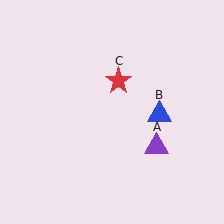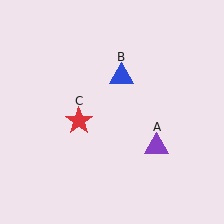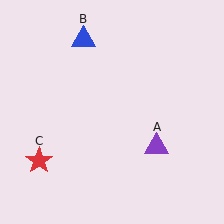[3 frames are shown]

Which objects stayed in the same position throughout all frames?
Purple triangle (object A) remained stationary.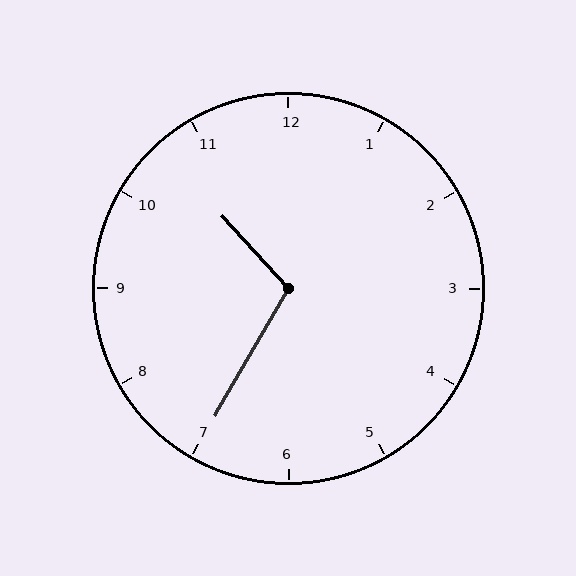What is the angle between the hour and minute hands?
Approximately 108 degrees.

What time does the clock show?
10:35.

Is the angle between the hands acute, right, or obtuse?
It is obtuse.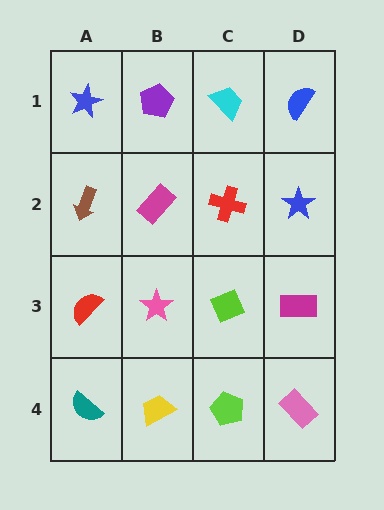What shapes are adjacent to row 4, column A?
A red semicircle (row 3, column A), a yellow trapezoid (row 4, column B).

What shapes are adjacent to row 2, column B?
A purple pentagon (row 1, column B), a pink star (row 3, column B), a brown arrow (row 2, column A), a red cross (row 2, column C).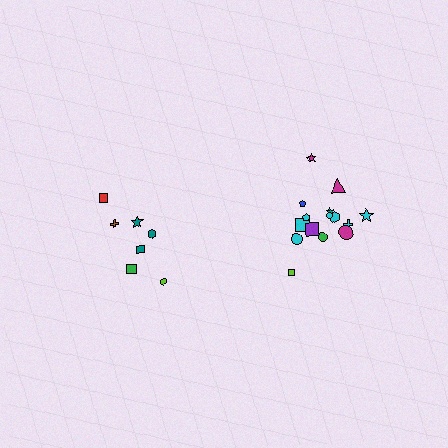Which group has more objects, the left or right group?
The right group.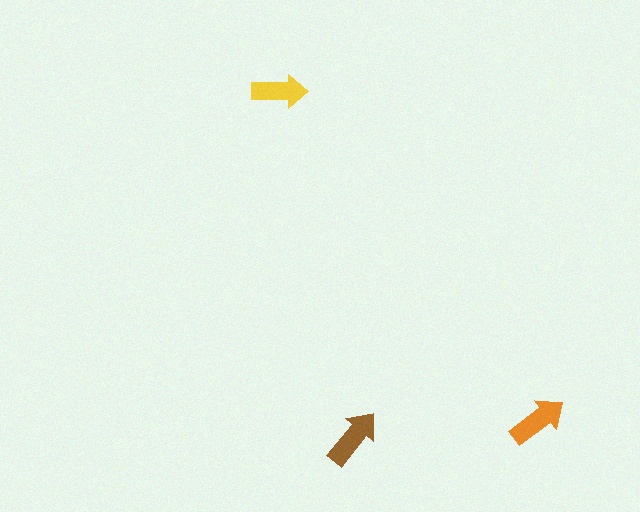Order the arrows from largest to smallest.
the brown one, the orange one, the yellow one.